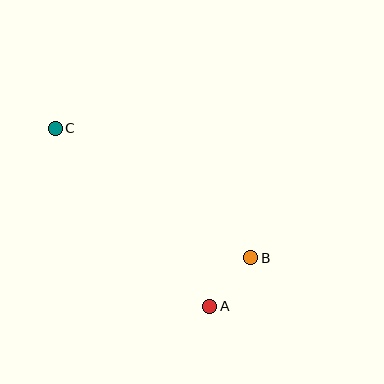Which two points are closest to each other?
Points A and B are closest to each other.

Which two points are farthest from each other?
Points A and C are farthest from each other.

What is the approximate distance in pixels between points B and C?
The distance between B and C is approximately 235 pixels.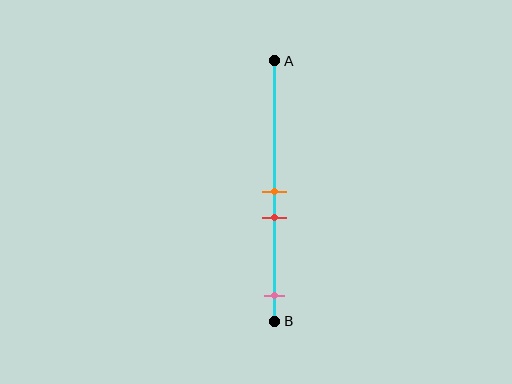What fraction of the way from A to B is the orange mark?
The orange mark is approximately 50% (0.5) of the way from A to B.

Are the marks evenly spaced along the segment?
No, the marks are not evenly spaced.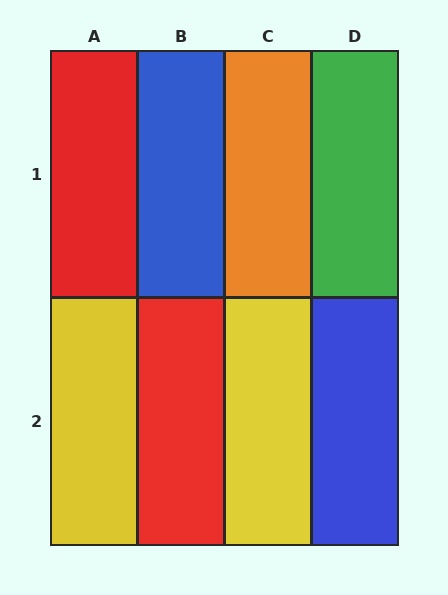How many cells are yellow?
2 cells are yellow.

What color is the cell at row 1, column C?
Orange.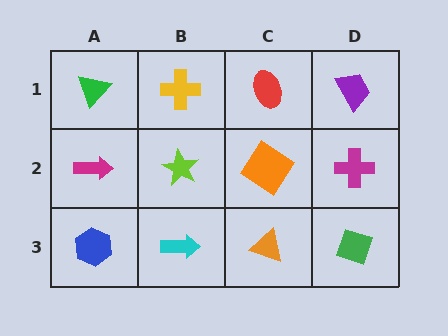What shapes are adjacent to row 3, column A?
A magenta arrow (row 2, column A), a cyan arrow (row 3, column B).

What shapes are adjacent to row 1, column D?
A magenta cross (row 2, column D), a red ellipse (row 1, column C).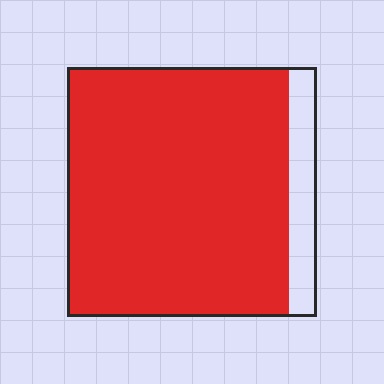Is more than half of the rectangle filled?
Yes.